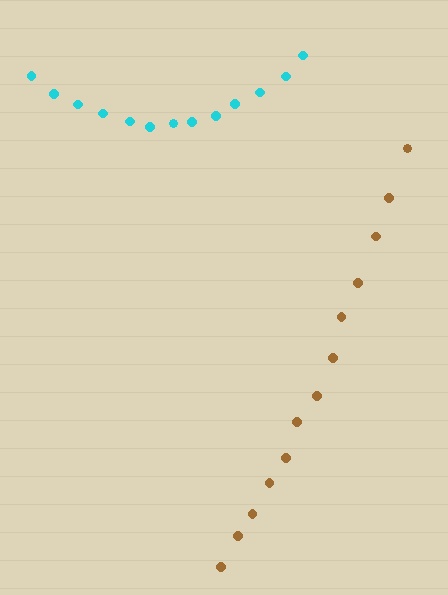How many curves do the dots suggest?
There are 2 distinct paths.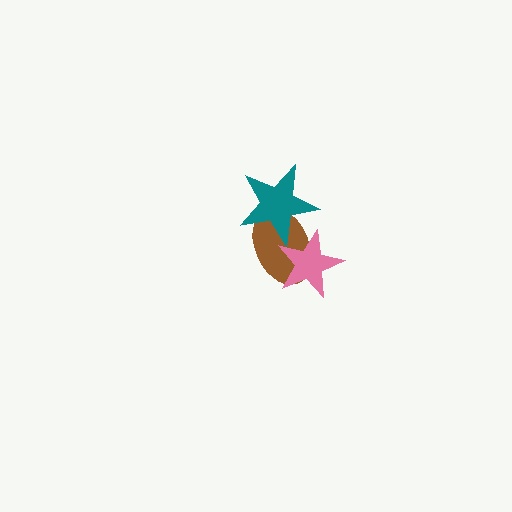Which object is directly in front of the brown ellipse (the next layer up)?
The teal star is directly in front of the brown ellipse.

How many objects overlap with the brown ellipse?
2 objects overlap with the brown ellipse.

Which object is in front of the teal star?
The pink star is in front of the teal star.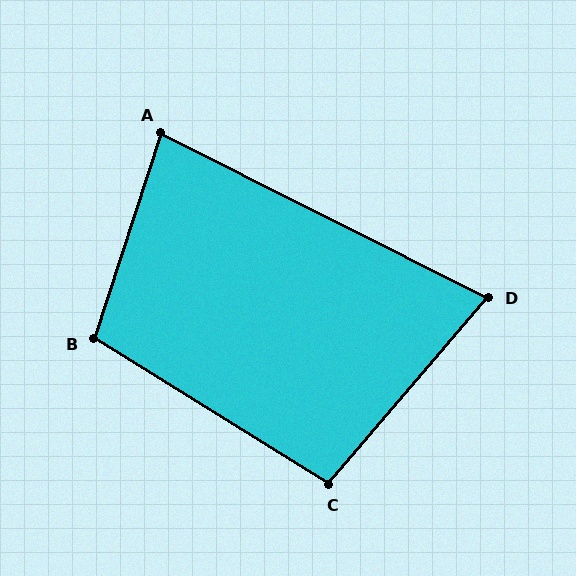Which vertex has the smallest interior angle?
D, at approximately 76 degrees.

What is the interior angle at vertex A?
Approximately 81 degrees (acute).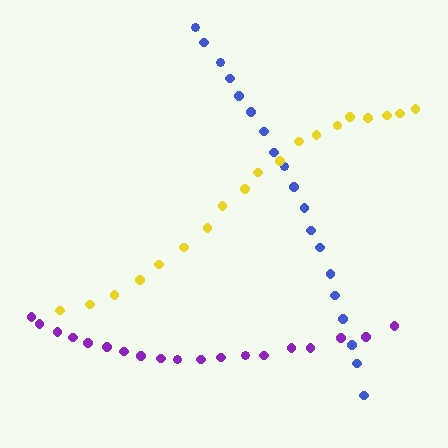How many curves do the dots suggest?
There are 3 distinct paths.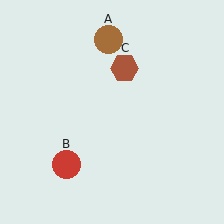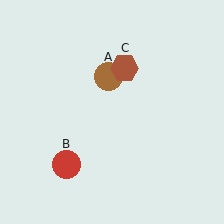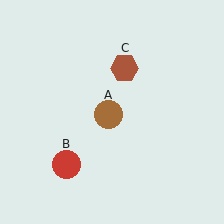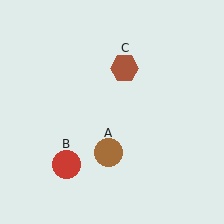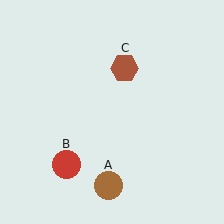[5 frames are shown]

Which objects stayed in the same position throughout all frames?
Red circle (object B) and brown hexagon (object C) remained stationary.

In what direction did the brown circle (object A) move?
The brown circle (object A) moved down.